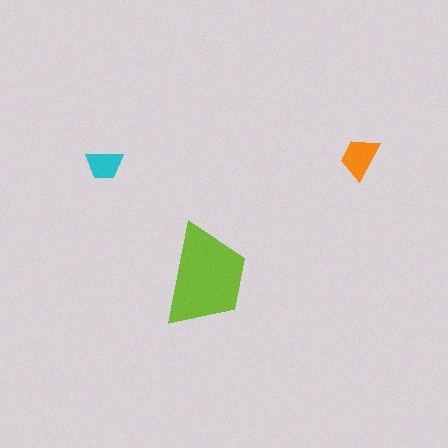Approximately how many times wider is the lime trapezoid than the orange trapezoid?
About 2.5 times wider.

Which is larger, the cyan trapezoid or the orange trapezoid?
The orange one.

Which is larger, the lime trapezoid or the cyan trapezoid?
The lime one.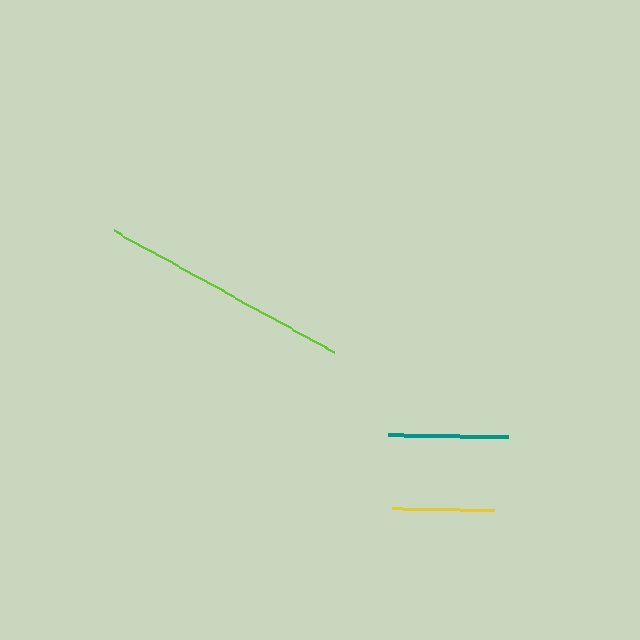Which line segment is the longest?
The lime line is the longest at approximately 252 pixels.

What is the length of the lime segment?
The lime segment is approximately 252 pixels long.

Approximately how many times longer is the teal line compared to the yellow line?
The teal line is approximately 1.2 times the length of the yellow line.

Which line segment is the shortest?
The yellow line is the shortest at approximately 102 pixels.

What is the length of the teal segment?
The teal segment is approximately 120 pixels long.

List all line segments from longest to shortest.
From longest to shortest: lime, teal, yellow.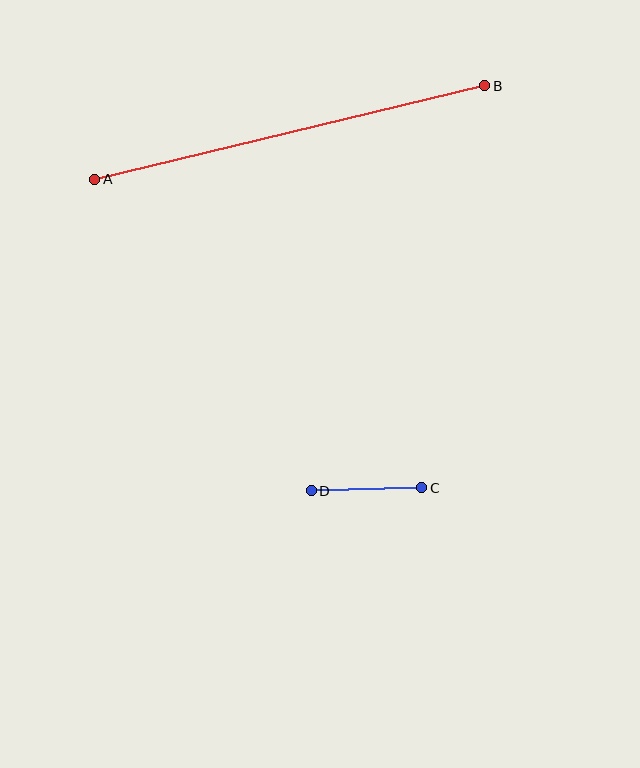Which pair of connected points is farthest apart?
Points A and B are farthest apart.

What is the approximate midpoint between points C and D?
The midpoint is at approximately (366, 489) pixels.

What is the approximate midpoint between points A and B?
The midpoint is at approximately (290, 133) pixels.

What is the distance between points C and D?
The distance is approximately 111 pixels.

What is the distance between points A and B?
The distance is approximately 401 pixels.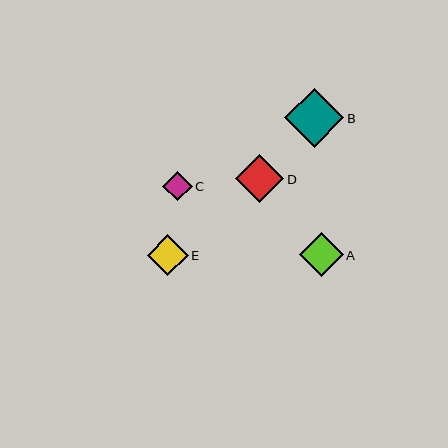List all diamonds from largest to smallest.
From largest to smallest: B, D, A, E, C.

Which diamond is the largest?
Diamond B is the largest with a size of approximately 59 pixels.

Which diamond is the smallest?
Diamond C is the smallest with a size of approximately 29 pixels.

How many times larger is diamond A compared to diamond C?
Diamond A is approximately 1.5 times the size of diamond C.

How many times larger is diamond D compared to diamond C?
Diamond D is approximately 1.6 times the size of diamond C.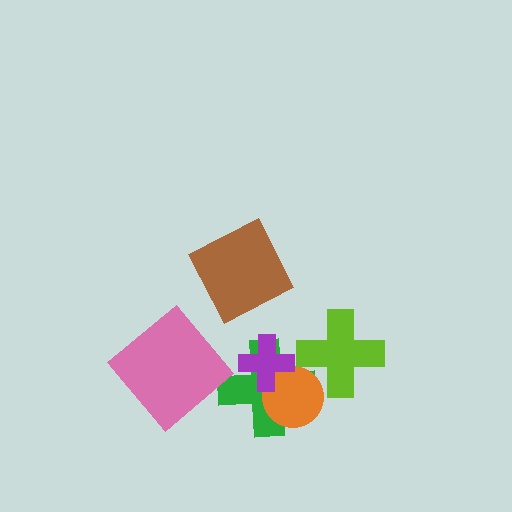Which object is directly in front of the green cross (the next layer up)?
The orange circle is directly in front of the green cross.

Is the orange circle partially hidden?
Yes, it is partially covered by another shape.